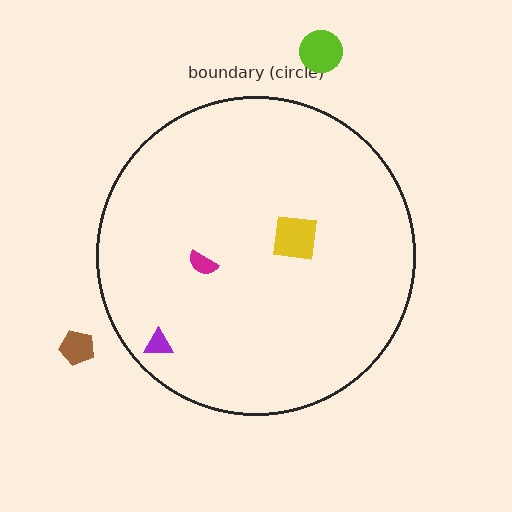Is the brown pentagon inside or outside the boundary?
Outside.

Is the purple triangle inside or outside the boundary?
Inside.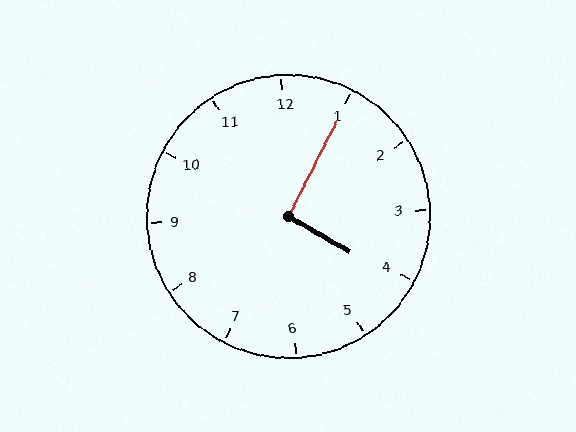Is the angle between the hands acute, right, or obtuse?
It is right.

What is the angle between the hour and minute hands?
Approximately 92 degrees.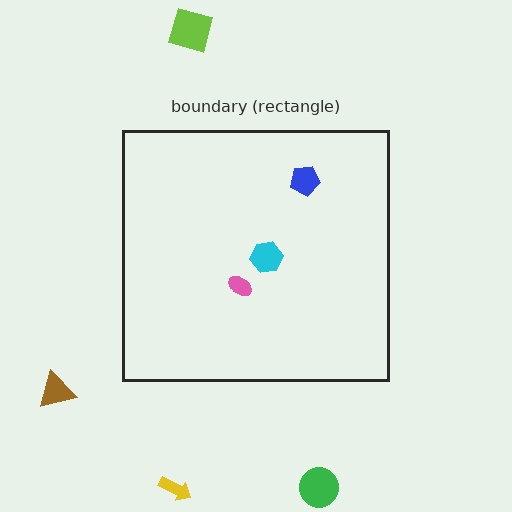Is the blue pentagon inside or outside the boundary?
Inside.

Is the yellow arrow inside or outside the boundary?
Outside.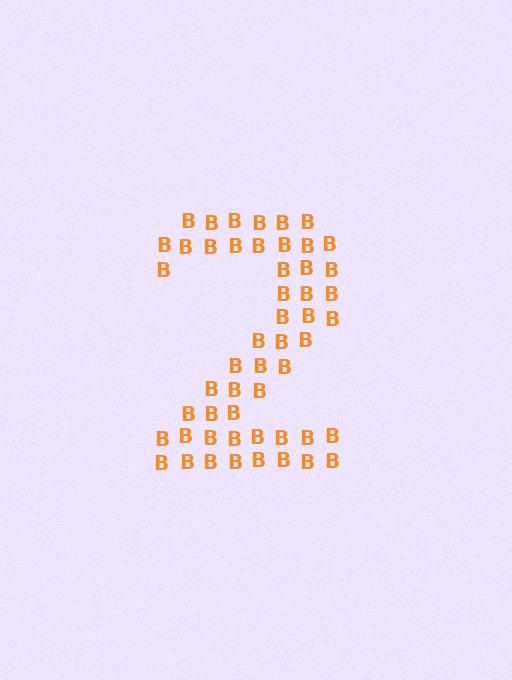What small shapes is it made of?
It is made of small letter B's.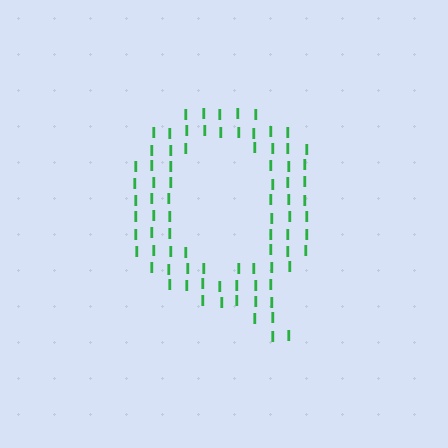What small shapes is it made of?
It is made of small letter I's.